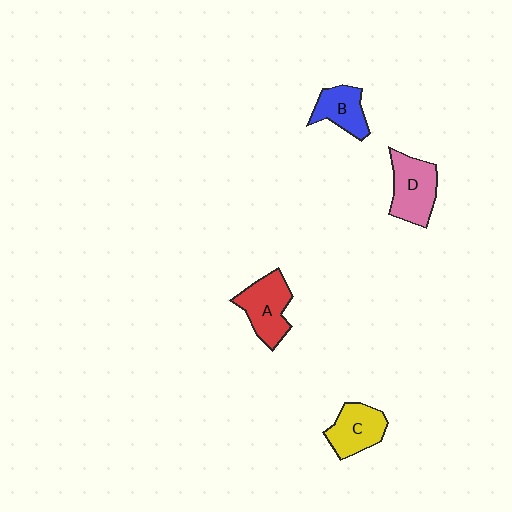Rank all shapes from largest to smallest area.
From largest to smallest: D (pink), A (red), C (yellow), B (blue).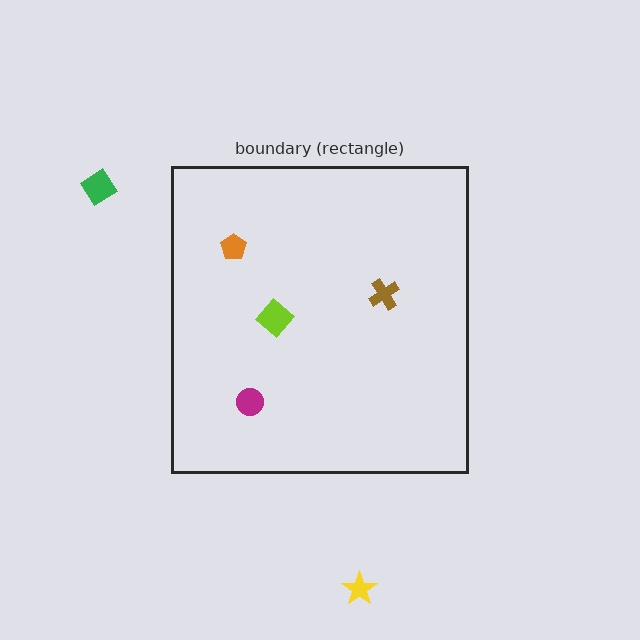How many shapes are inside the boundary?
4 inside, 2 outside.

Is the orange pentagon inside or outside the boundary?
Inside.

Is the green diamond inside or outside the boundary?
Outside.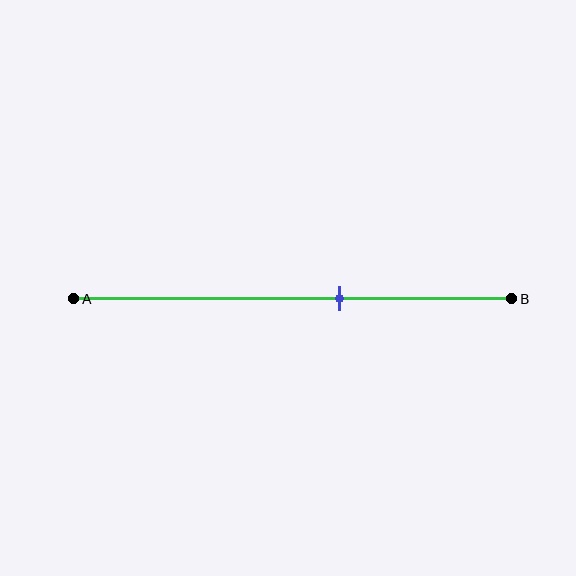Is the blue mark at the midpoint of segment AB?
No, the mark is at about 60% from A, not at the 50% midpoint.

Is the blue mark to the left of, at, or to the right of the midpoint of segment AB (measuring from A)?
The blue mark is to the right of the midpoint of segment AB.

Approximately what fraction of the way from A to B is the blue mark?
The blue mark is approximately 60% of the way from A to B.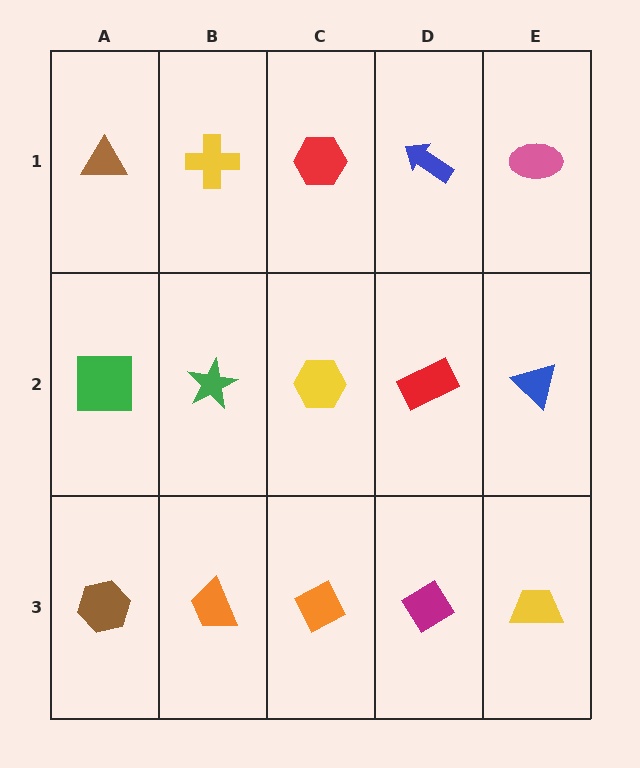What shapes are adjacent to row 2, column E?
A pink ellipse (row 1, column E), a yellow trapezoid (row 3, column E), a red rectangle (row 2, column D).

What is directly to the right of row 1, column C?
A blue arrow.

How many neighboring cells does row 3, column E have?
2.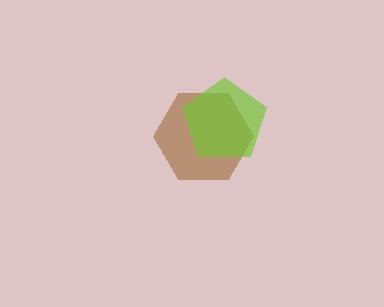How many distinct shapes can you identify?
There are 2 distinct shapes: a brown hexagon, a lime pentagon.